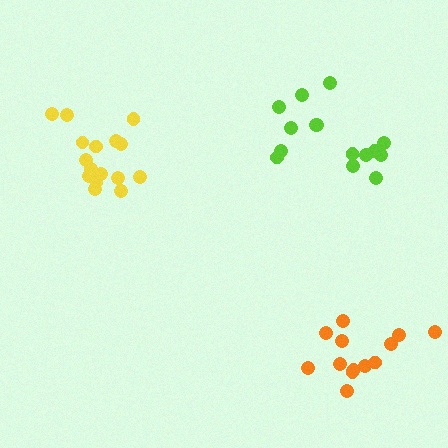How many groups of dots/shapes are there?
There are 3 groups.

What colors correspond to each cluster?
The clusters are colored: lime, orange, yellow.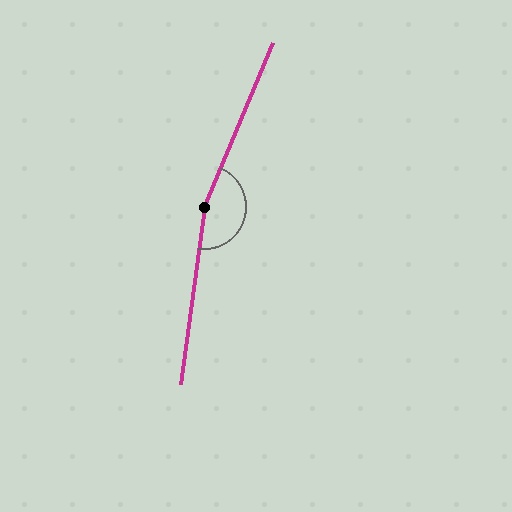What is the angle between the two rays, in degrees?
Approximately 165 degrees.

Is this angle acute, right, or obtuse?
It is obtuse.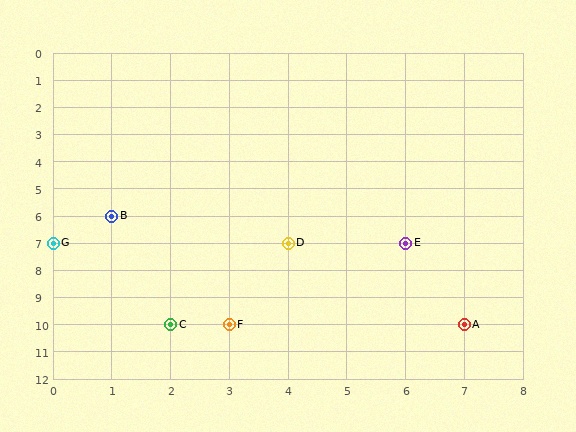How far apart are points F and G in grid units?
Points F and G are 3 columns and 3 rows apart (about 4.2 grid units diagonally).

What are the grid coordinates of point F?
Point F is at grid coordinates (3, 10).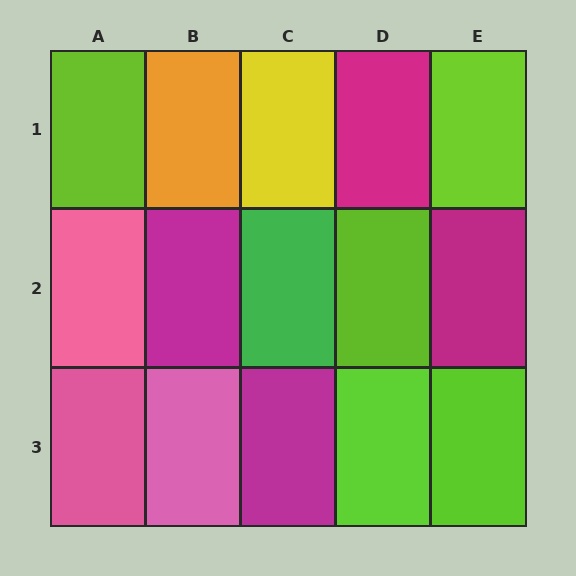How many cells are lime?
5 cells are lime.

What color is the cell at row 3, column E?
Lime.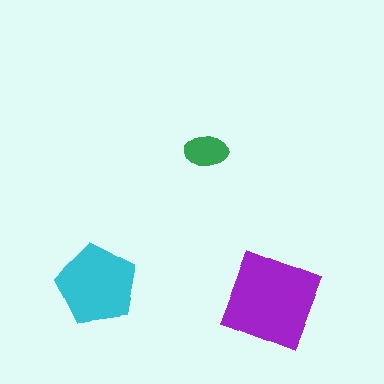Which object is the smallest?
The green ellipse.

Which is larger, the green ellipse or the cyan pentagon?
The cyan pentagon.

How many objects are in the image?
There are 3 objects in the image.